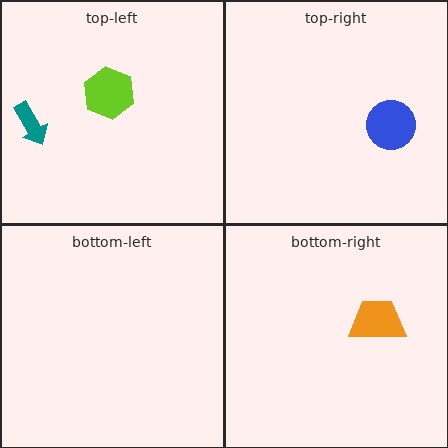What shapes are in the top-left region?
The teal arrow, the lime hexagon.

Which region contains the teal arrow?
The top-left region.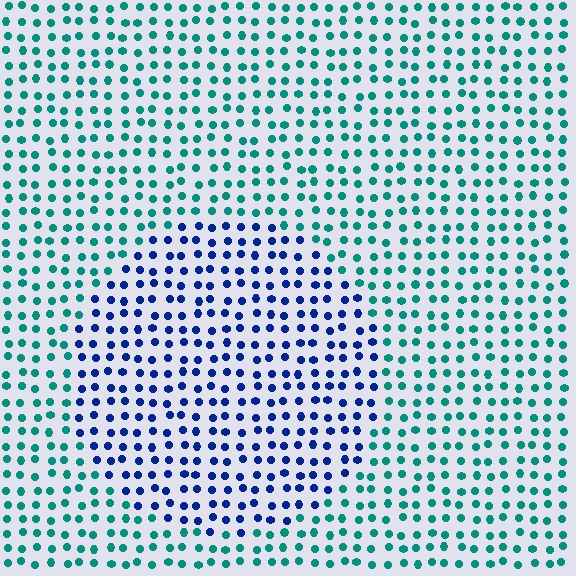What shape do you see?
I see a circle.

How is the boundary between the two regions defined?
The boundary is defined purely by a slight shift in hue (about 53 degrees). Spacing, size, and orientation are identical on both sides.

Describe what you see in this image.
The image is filled with small teal elements in a uniform arrangement. A circle-shaped region is visible where the elements are tinted to a slightly different hue, forming a subtle color boundary.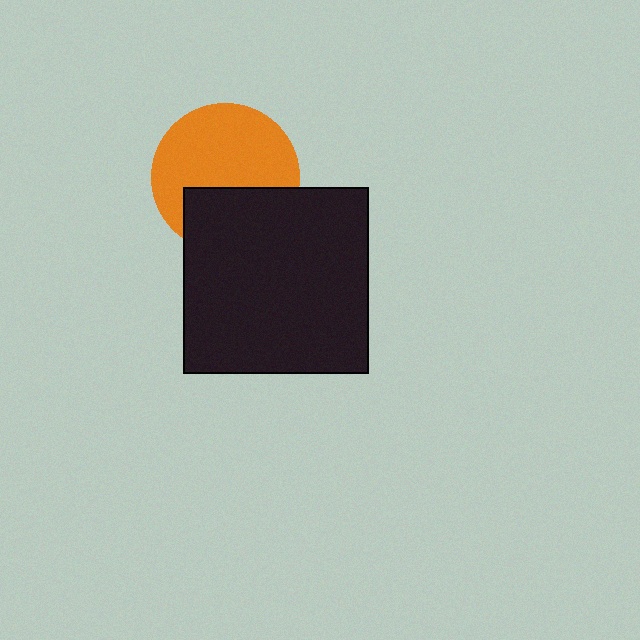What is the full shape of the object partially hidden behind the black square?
The partially hidden object is an orange circle.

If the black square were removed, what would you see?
You would see the complete orange circle.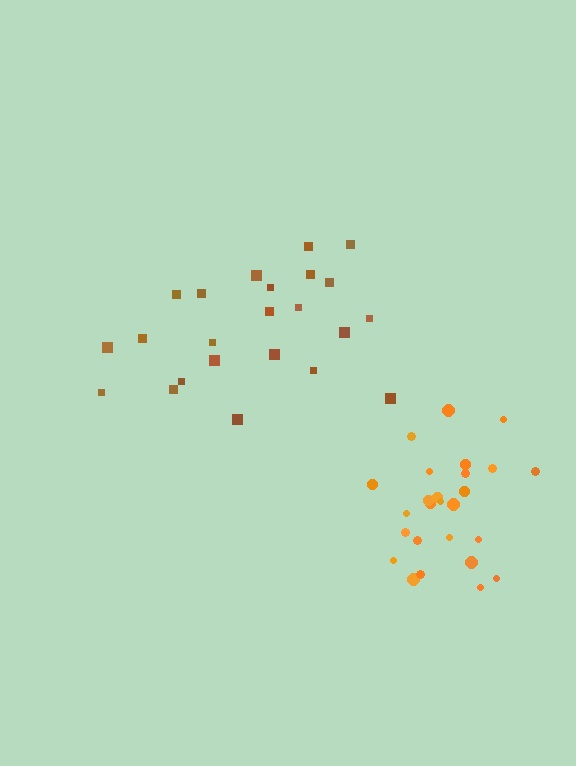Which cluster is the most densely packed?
Orange.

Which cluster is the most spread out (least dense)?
Brown.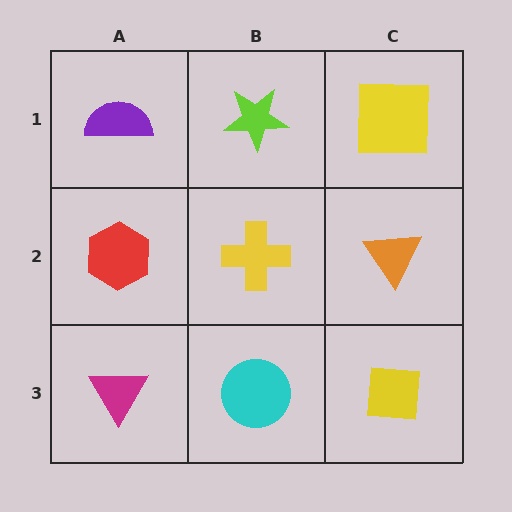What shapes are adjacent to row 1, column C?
An orange triangle (row 2, column C), a lime star (row 1, column B).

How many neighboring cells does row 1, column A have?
2.